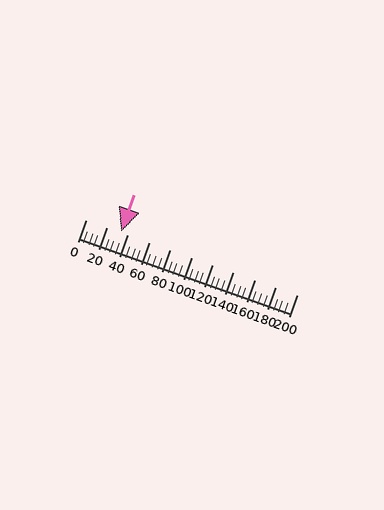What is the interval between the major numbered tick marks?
The major tick marks are spaced 20 units apart.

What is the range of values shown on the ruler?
The ruler shows values from 0 to 200.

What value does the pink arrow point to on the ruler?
The pink arrow points to approximately 33.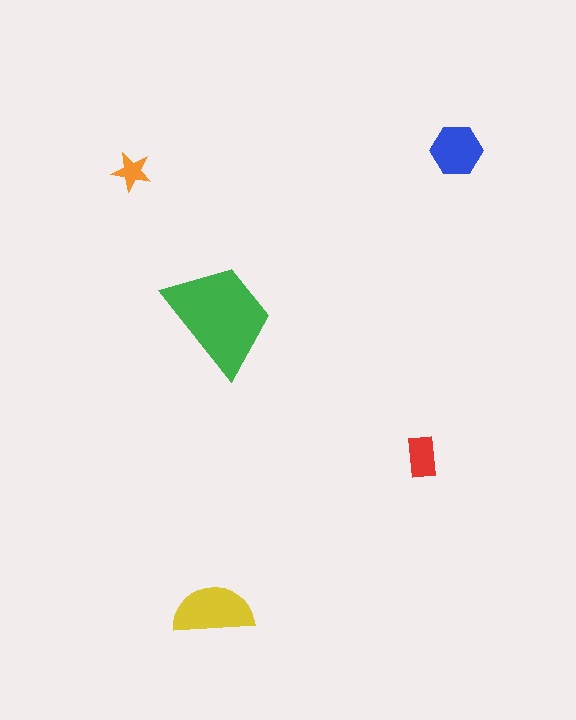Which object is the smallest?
The orange star.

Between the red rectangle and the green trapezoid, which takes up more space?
The green trapezoid.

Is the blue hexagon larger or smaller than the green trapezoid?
Smaller.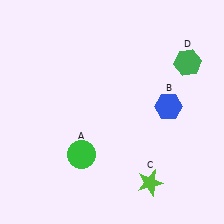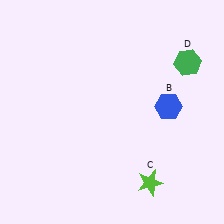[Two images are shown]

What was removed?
The green circle (A) was removed in Image 2.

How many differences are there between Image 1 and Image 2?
There is 1 difference between the two images.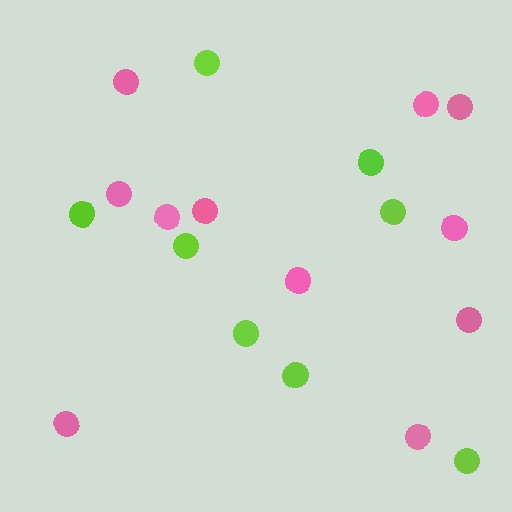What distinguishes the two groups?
There are 2 groups: one group of pink circles (11) and one group of lime circles (8).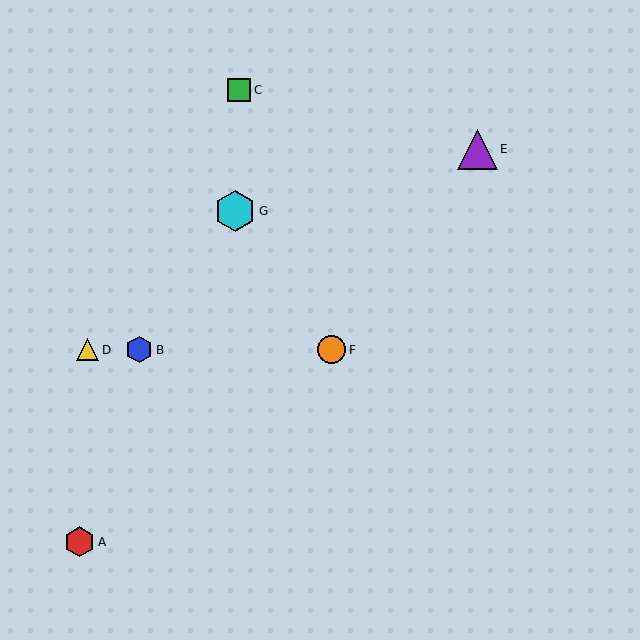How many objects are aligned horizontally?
3 objects (B, D, F) are aligned horizontally.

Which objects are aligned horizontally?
Objects B, D, F are aligned horizontally.